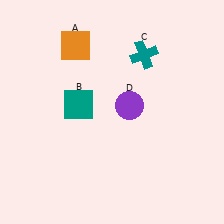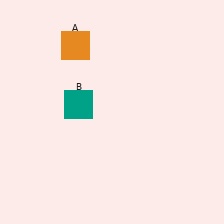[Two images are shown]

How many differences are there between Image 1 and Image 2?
There are 2 differences between the two images.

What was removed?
The teal cross (C), the purple circle (D) were removed in Image 2.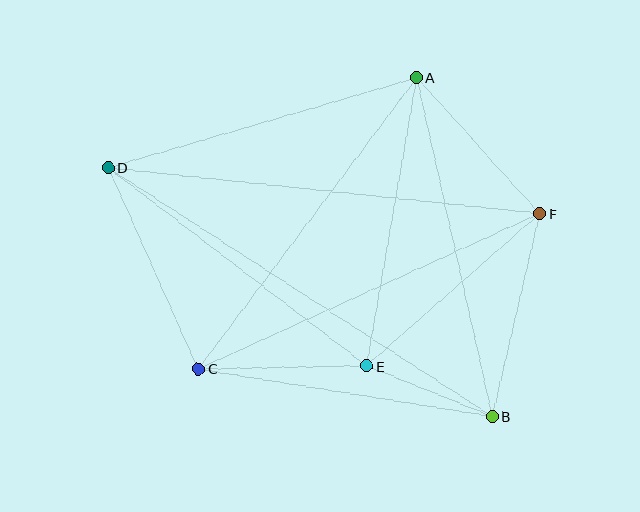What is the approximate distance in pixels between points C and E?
The distance between C and E is approximately 168 pixels.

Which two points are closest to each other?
Points B and E are closest to each other.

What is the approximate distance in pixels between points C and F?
The distance between C and F is approximately 375 pixels.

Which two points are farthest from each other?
Points B and D are farthest from each other.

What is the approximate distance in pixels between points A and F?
The distance between A and F is approximately 184 pixels.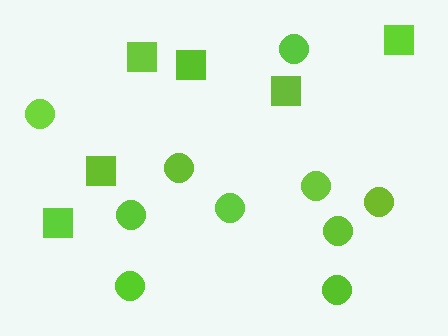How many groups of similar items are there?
There are 2 groups: one group of squares (6) and one group of circles (10).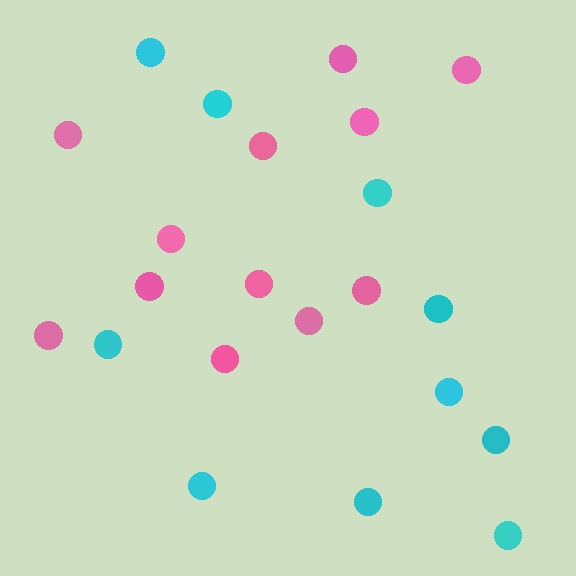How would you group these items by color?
There are 2 groups: one group of pink circles (12) and one group of cyan circles (10).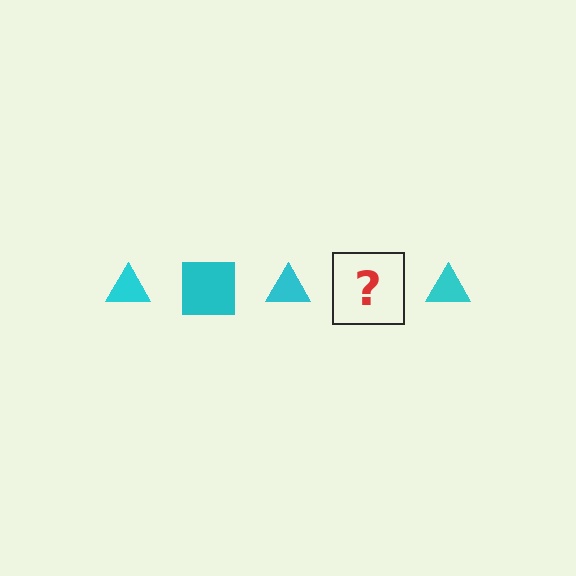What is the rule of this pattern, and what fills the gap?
The rule is that the pattern cycles through triangle, square shapes in cyan. The gap should be filled with a cyan square.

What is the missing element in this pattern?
The missing element is a cyan square.